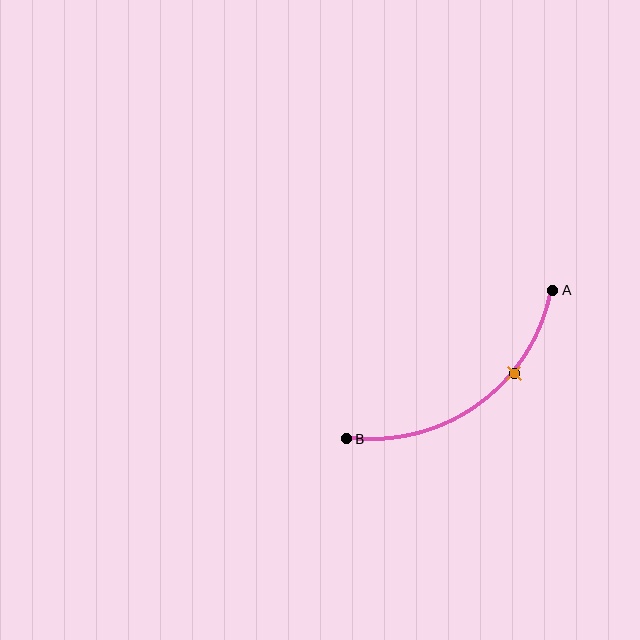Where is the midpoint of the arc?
The arc midpoint is the point on the curve farthest from the straight line joining A and B. It sits below and to the right of that line.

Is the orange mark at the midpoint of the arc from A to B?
No. The orange mark lies on the arc but is closer to endpoint A. The arc midpoint would be at the point on the curve equidistant along the arc from both A and B.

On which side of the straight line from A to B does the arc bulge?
The arc bulges below and to the right of the straight line connecting A and B.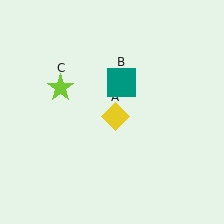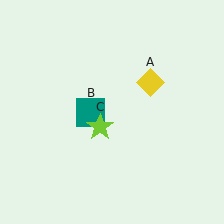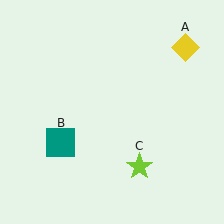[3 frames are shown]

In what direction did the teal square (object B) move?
The teal square (object B) moved down and to the left.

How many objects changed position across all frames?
3 objects changed position: yellow diamond (object A), teal square (object B), lime star (object C).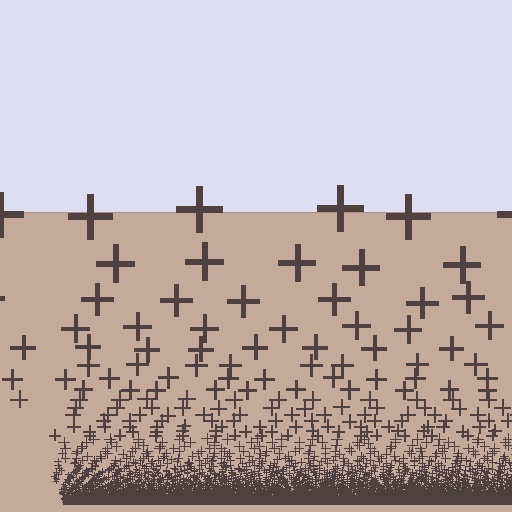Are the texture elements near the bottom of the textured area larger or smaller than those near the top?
Smaller. The gradient is inverted — elements near the bottom are smaller and denser.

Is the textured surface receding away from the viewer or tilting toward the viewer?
The surface appears to tilt toward the viewer. Texture elements get larger and sparser toward the top.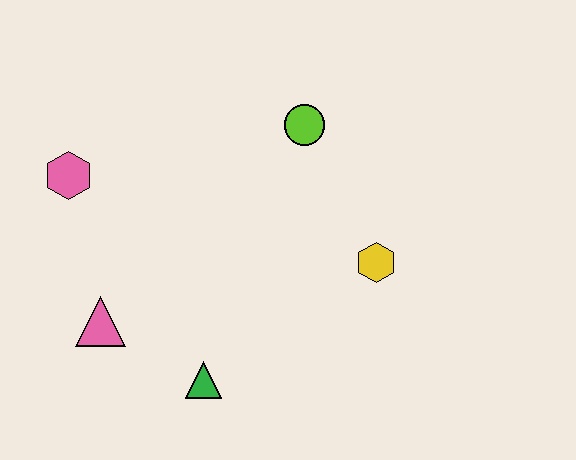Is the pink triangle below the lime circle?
Yes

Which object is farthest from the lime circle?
The pink triangle is farthest from the lime circle.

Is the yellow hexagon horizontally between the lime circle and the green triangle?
No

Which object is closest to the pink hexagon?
The pink triangle is closest to the pink hexagon.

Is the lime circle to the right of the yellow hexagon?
No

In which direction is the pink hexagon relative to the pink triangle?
The pink hexagon is above the pink triangle.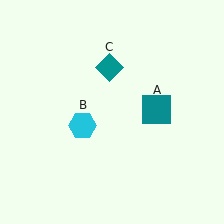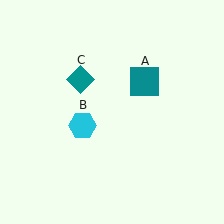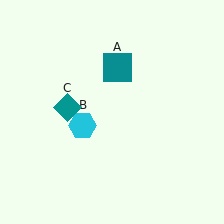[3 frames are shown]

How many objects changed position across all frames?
2 objects changed position: teal square (object A), teal diamond (object C).